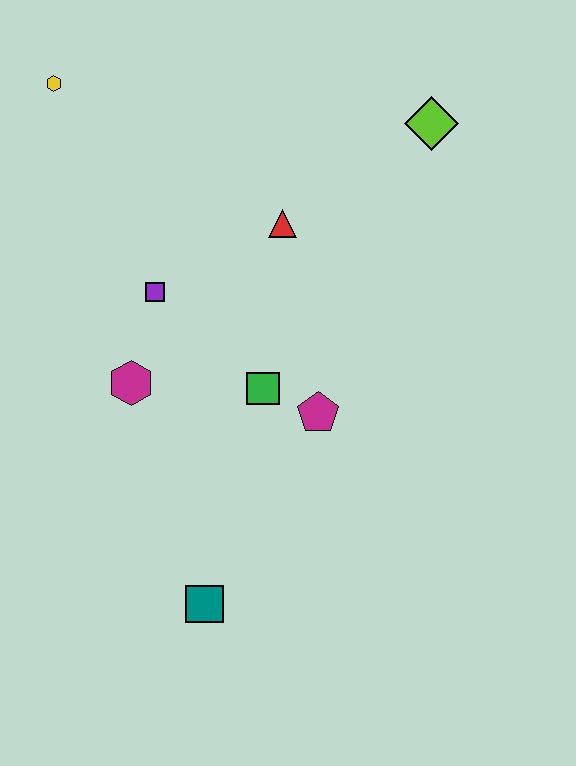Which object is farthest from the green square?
The yellow hexagon is farthest from the green square.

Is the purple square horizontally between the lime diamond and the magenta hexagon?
Yes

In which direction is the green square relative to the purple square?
The green square is to the right of the purple square.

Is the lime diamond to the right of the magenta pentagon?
Yes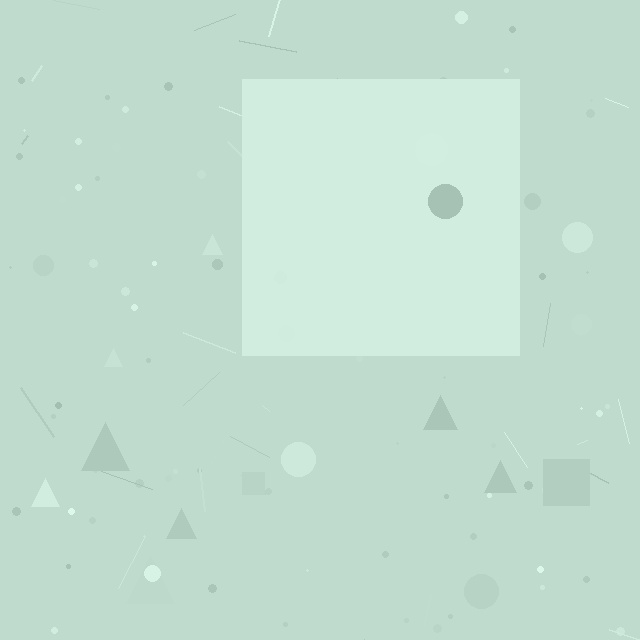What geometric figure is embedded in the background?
A square is embedded in the background.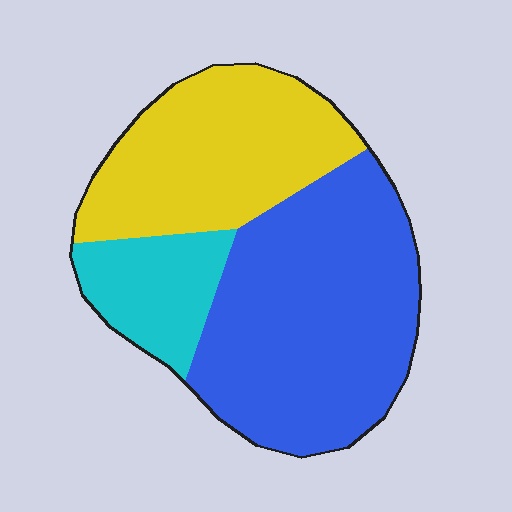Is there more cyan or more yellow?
Yellow.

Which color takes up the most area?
Blue, at roughly 50%.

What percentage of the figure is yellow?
Yellow covers 34% of the figure.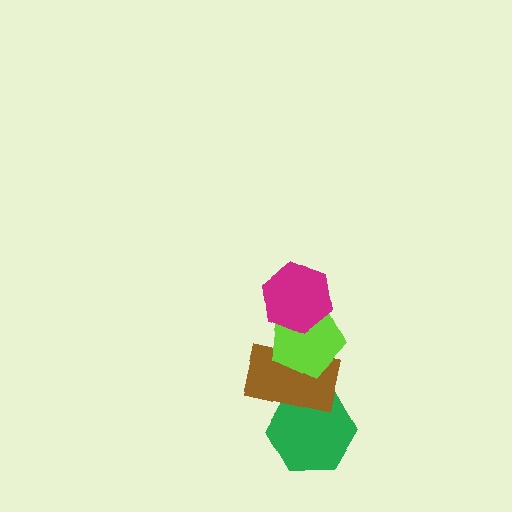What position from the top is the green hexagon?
The green hexagon is 4th from the top.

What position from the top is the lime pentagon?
The lime pentagon is 2nd from the top.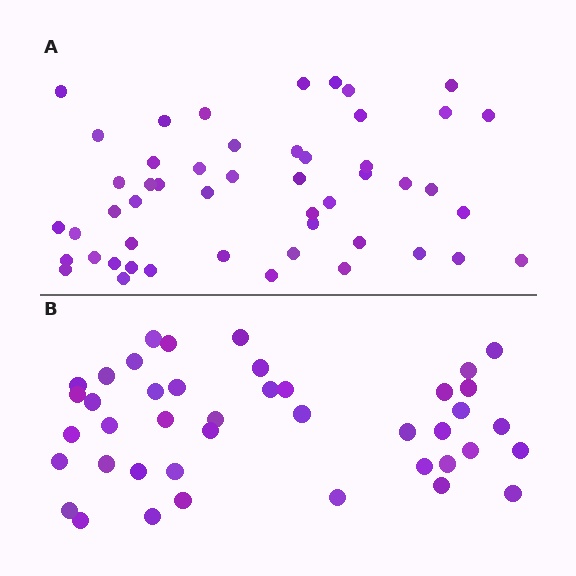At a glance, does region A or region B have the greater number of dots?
Region A (the top region) has more dots.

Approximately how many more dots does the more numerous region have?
Region A has roughly 8 or so more dots than region B.